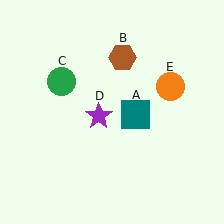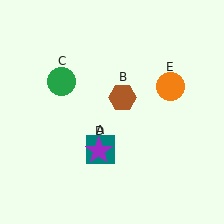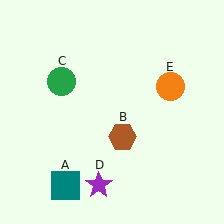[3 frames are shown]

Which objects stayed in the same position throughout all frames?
Green circle (object C) and orange circle (object E) remained stationary.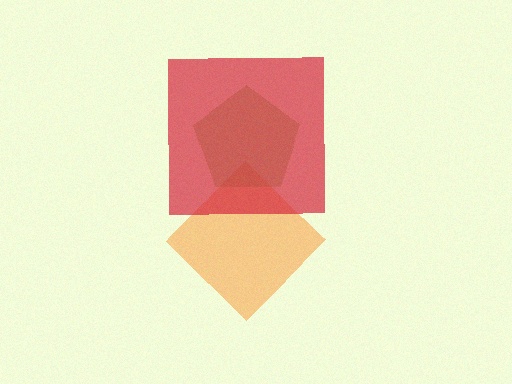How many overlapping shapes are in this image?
There are 3 overlapping shapes in the image.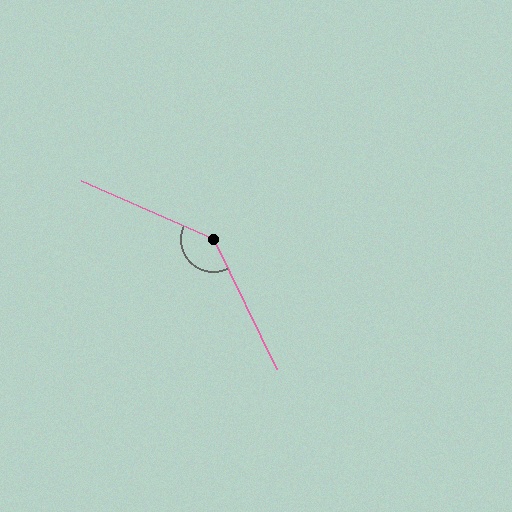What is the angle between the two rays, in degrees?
Approximately 140 degrees.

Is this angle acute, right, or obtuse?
It is obtuse.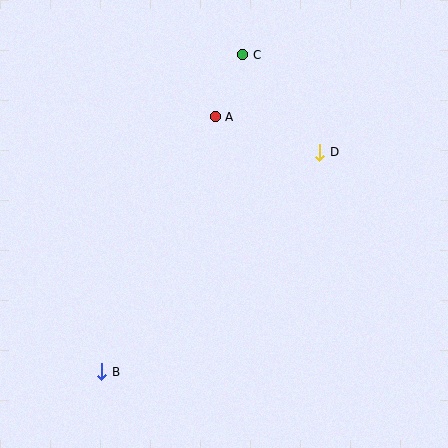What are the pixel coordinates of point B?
Point B is at (102, 372).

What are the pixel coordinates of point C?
Point C is at (243, 55).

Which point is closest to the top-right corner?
Point D is closest to the top-right corner.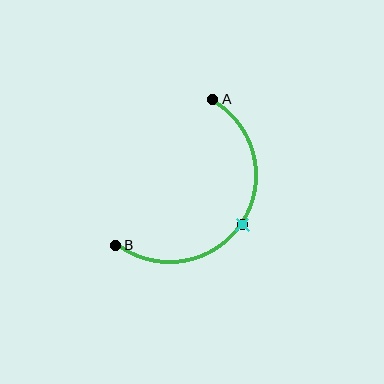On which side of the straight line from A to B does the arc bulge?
The arc bulges to the right of the straight line connecting A and B.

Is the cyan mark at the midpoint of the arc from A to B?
Yes. The cyan mark lies on the arc at equal arc-length from both A and B — it is the arc midpoint.